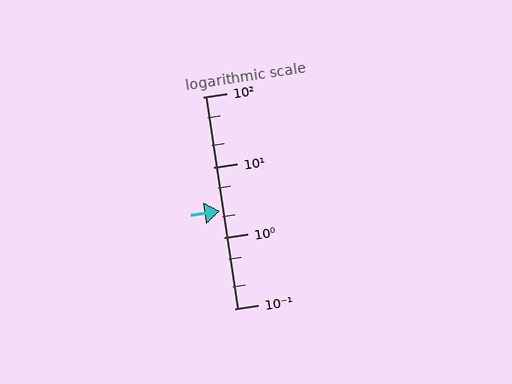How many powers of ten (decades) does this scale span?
The scale spans 3 decades, from 0.1 to 100.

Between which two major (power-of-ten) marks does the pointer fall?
The pointer is between 1 and 10.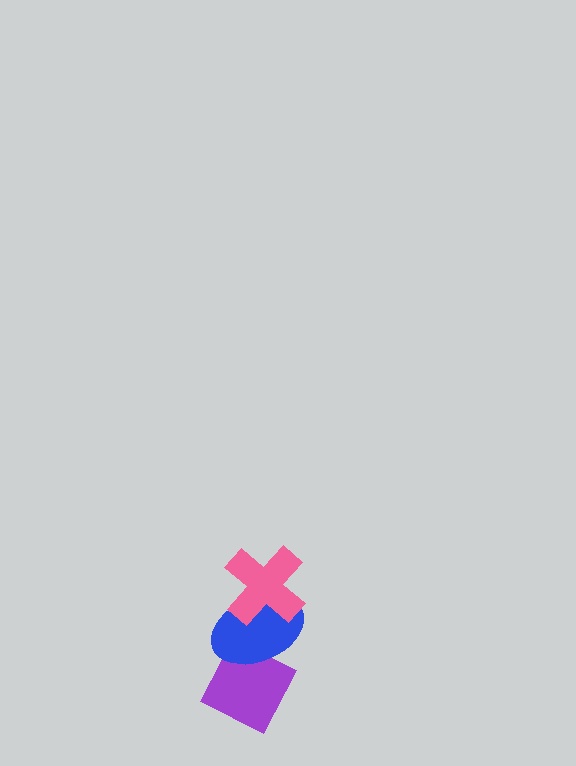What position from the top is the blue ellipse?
The blue ellipse is 2nd from the top.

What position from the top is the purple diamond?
The purple diamond is 3rd from the top.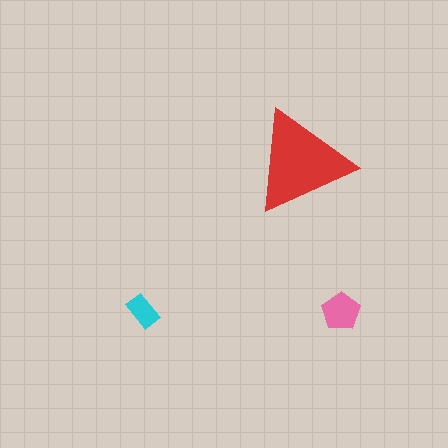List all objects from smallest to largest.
The cyan rectangle, the pink pentagon, the red triangle.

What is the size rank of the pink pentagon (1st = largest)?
2nd.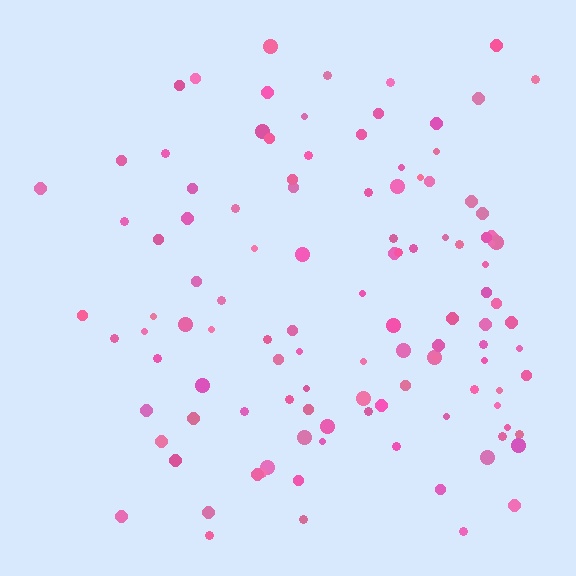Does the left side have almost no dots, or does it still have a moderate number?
Still a moderate number, just noticeably fewer than the right.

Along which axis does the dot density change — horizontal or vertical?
Horizontal.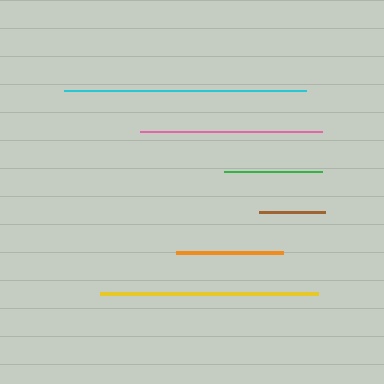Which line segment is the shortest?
The brown line is the shortest at approximately 67 pixels.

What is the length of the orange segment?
The orange segment is approximately 108 pixels long.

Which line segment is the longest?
The cyan line is the longest at approximately 242 pixels.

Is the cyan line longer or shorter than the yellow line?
The cyan line is longer than the yellow line.